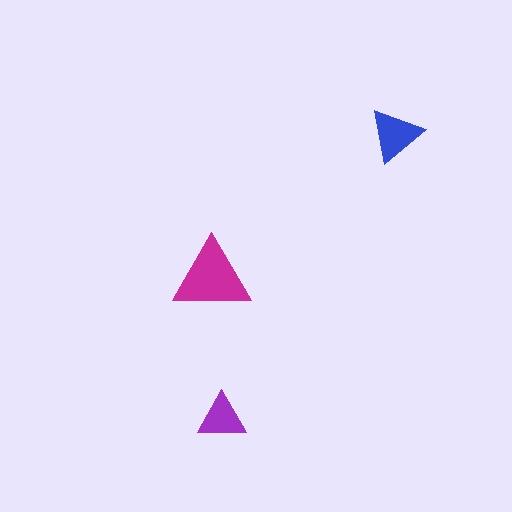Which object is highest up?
The blue triangle is topmost.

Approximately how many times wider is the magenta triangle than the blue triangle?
About 1.5 times wider.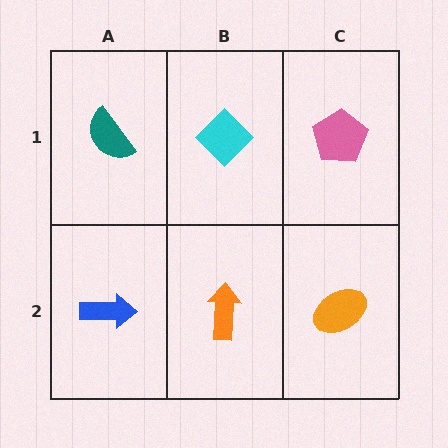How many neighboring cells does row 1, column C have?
2.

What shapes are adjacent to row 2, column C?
A pink pentagon (row 1, column C), an orange arrow (row 2, column B).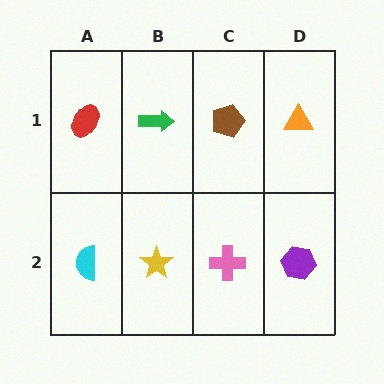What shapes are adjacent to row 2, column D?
An orange triangle (row 1, column D), a pink cross (row 2, column C).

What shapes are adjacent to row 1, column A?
A cyan semicircle (row 2, column A), a green arrow (row 1, column B).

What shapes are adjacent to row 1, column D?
A purple hexagon (row 2, column D), a brown pentagon (row 1, column C).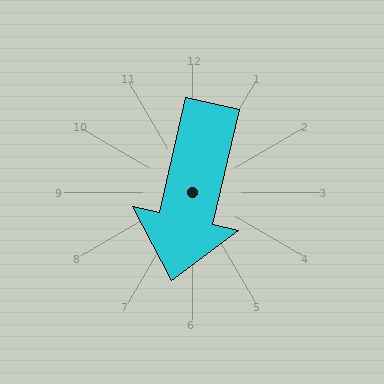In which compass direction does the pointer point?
South.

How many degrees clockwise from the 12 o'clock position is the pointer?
Approximately 193 degrees.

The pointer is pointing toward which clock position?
Roughly 6 o'clock.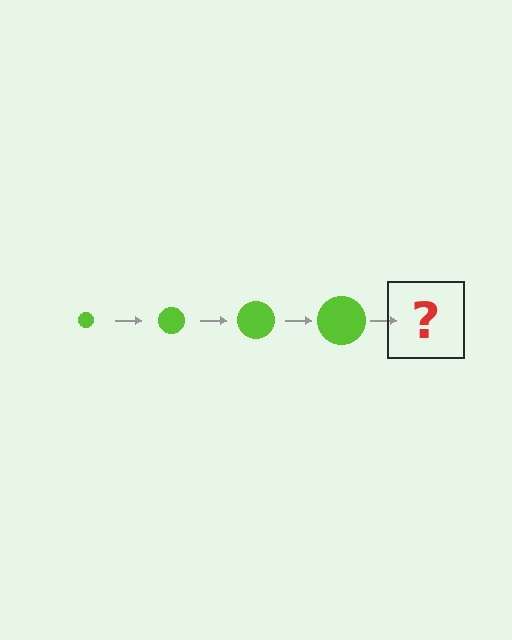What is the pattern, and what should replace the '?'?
The pattern is that the circle gets progressively larger each step. The '?' should be a lime circle, larger than the previous one.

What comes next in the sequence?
The next element should be a lime circle, larger than the previous one.